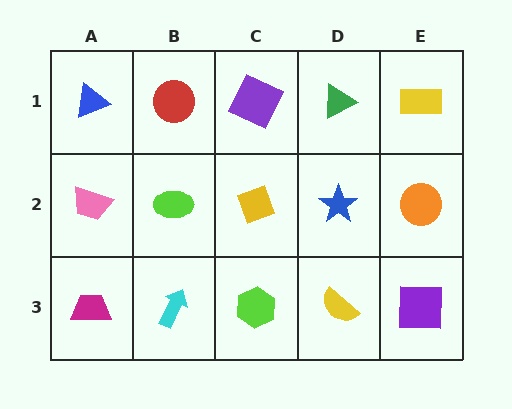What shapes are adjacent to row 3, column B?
A lime ellipse (row 2, column B), a magenta trapezoid (row 3, column A), a lime hexagon (row 3, column C).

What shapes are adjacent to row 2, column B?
A red circle (row 1, column B), a cyan arrow (row 3, column B), a pink trapezoid (row 2, column A), a yellow diamond (row 2, column C).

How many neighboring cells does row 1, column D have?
3.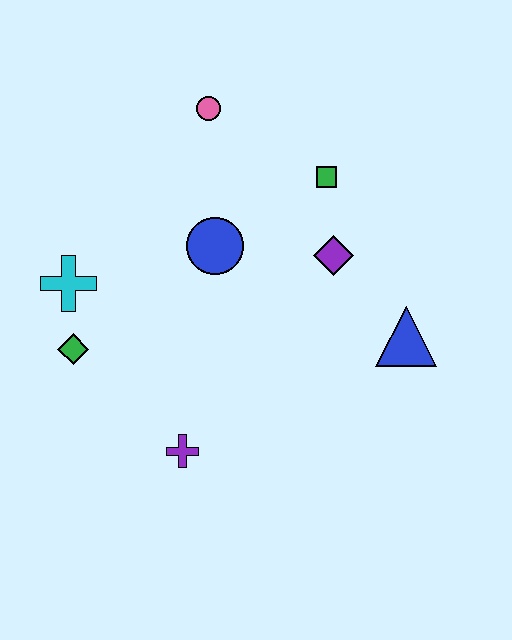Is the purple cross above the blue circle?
No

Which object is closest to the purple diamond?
The green square is closest to the purple diamond.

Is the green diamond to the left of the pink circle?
Yes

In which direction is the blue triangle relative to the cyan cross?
The blue triangle is to the right of the cyan cross.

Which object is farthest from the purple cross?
The pink circle is farthest from the purple cross.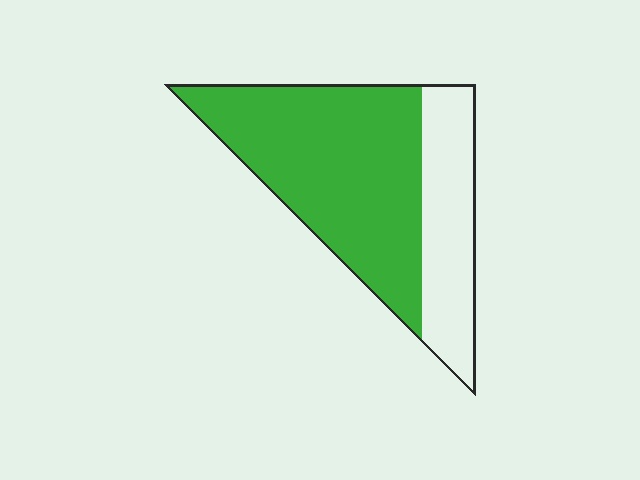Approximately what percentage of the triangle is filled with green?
Approximately 70%.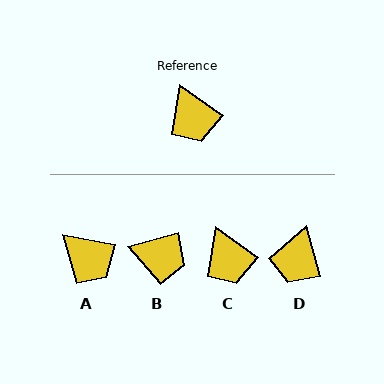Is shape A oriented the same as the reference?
No, it is off by about 25 degrees.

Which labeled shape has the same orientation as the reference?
C.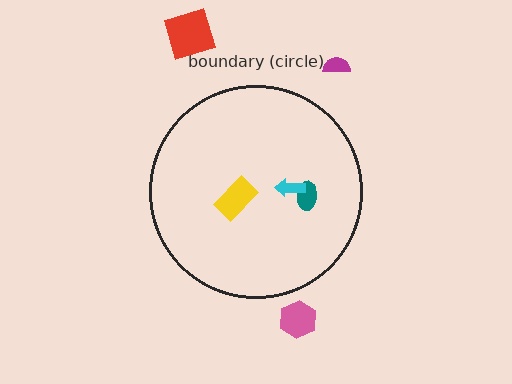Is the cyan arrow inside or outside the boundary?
Inside.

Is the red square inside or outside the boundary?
Outside.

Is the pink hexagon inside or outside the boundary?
Outside.